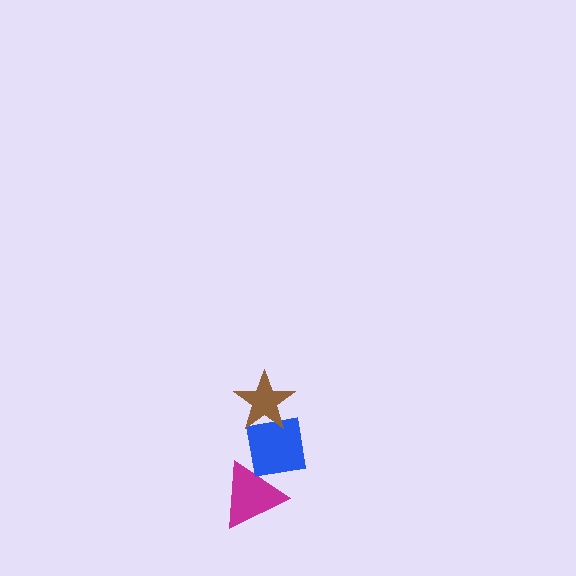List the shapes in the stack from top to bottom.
From top to bottom: the brown star, the blue square, the magenta triangle.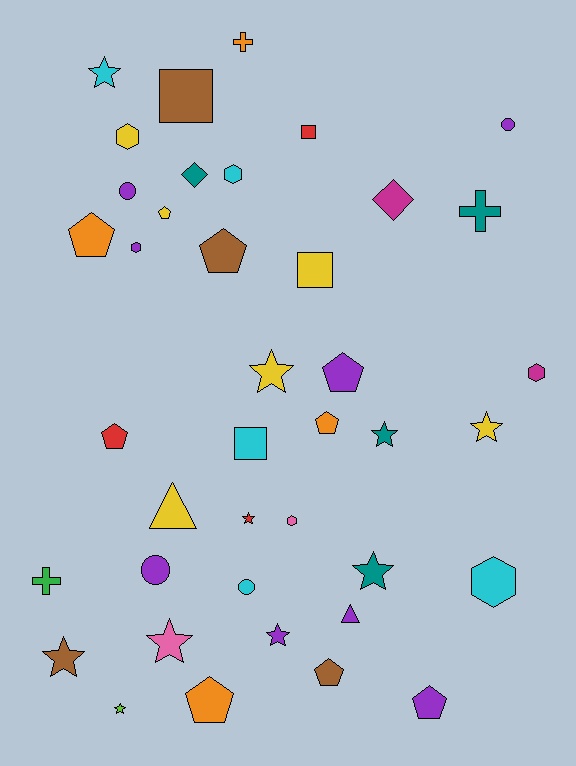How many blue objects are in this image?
There are no blue objects.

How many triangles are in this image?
There are 2 triangles.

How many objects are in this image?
There are 40 objects.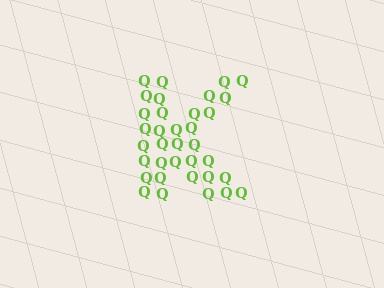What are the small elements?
The small elements are letter Q's.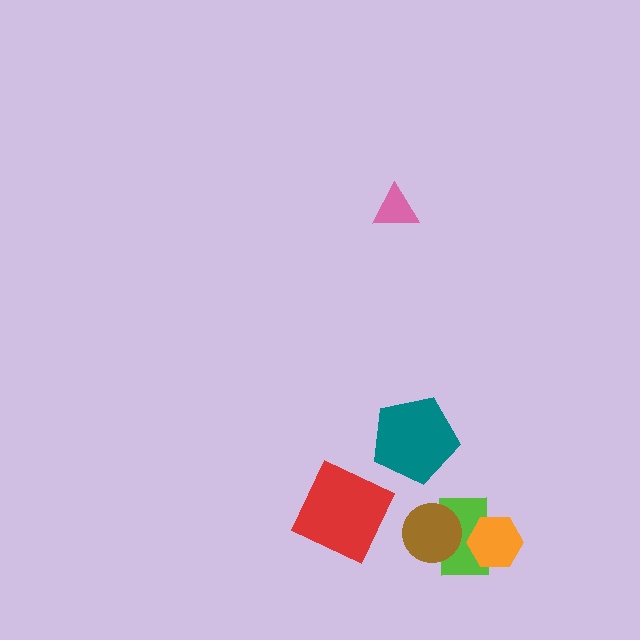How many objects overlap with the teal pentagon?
0 objects overlap with the teal pentagon.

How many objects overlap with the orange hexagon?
1 object overlaps with the orange hexagon.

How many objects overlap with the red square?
0 objects overlap with the red square.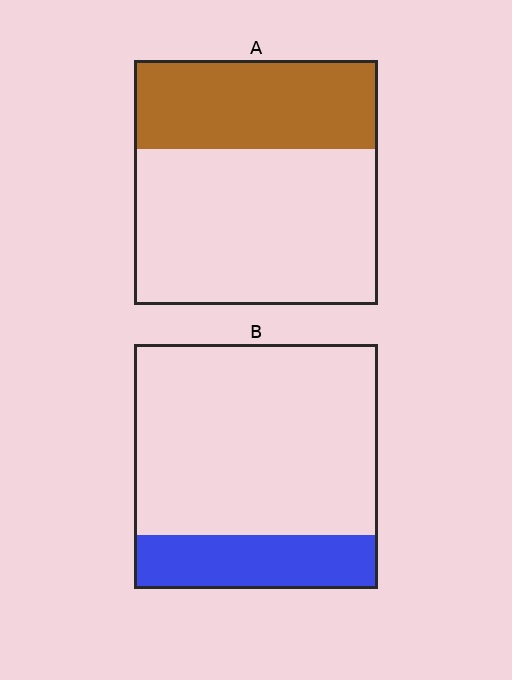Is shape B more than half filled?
No.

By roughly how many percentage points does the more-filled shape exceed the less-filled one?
By roughly 15 percentage points (A over B).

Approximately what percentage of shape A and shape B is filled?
A is approximately 35% and B is approximately 20%.